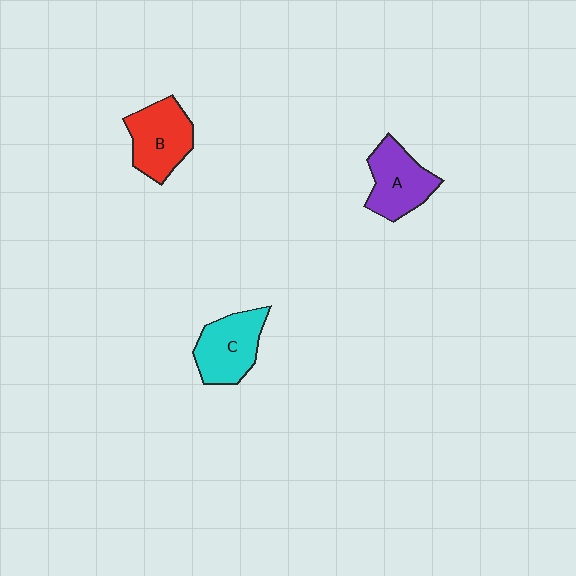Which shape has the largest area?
Shape B (red).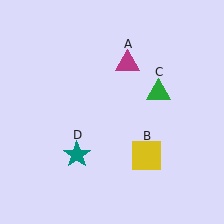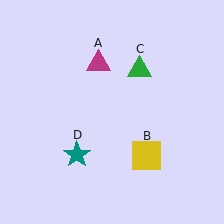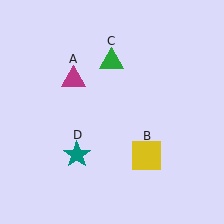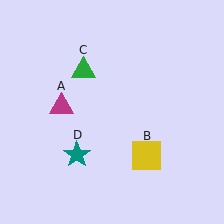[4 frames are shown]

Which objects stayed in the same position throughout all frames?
Yellow square (object B) and teal star (object D) remained stationary.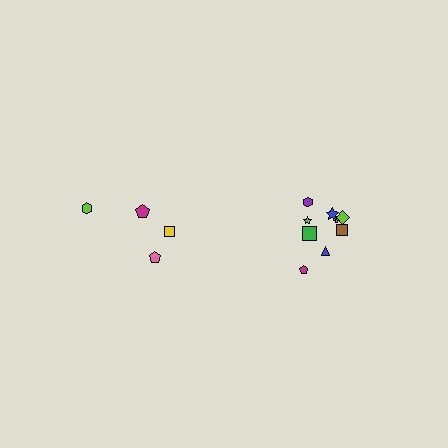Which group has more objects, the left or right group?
The right group.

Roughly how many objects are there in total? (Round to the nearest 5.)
Roughly 15 objects in total.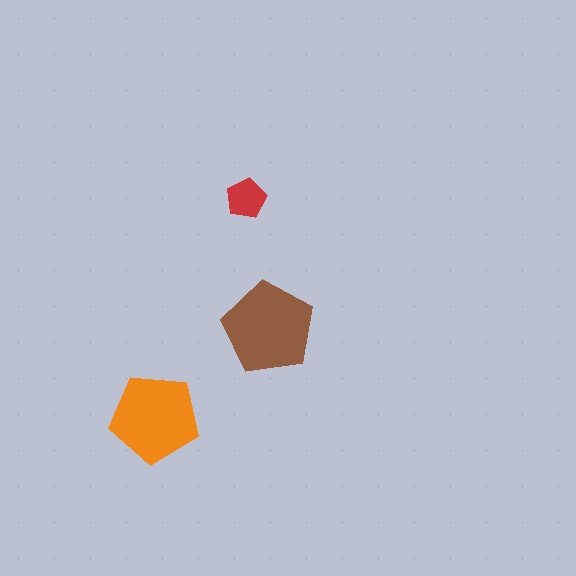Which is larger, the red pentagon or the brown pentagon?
The brown one.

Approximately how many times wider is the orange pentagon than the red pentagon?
About 2 times wider.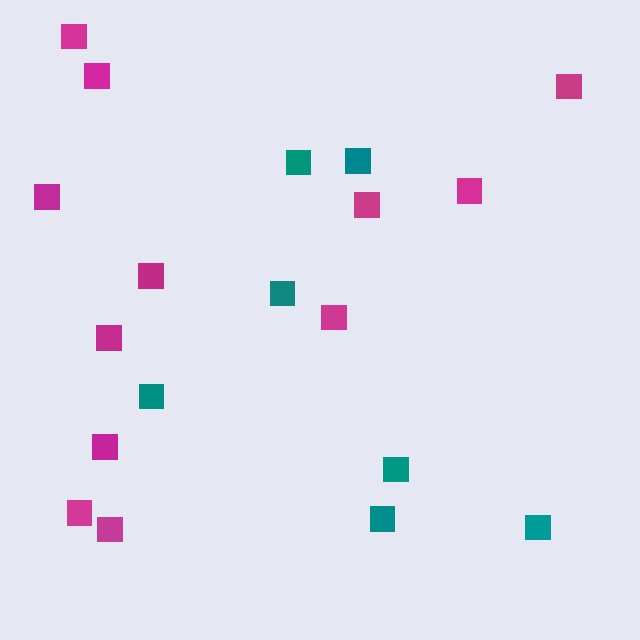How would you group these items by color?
There are 2 groups: one group of magenta squares (12) and one group of teal squares (7).